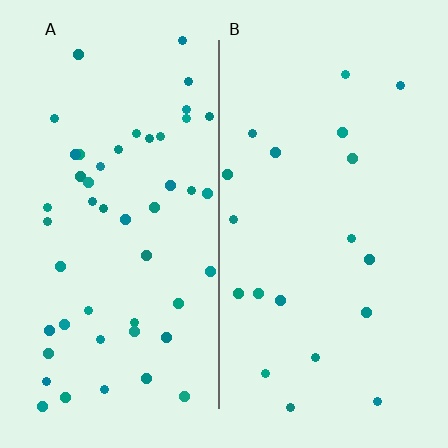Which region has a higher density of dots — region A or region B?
A (the left).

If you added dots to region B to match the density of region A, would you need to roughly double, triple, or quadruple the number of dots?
Approximately triple.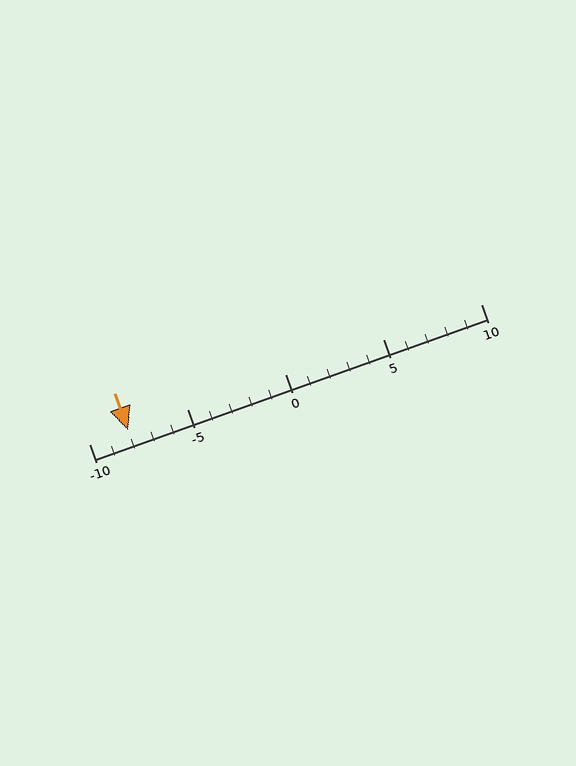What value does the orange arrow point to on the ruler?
The orange arrow points to approximately -8.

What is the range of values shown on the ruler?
The ruler shows values from -10 to 10.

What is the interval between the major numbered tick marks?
The major tick marks are spaced 5 units apart.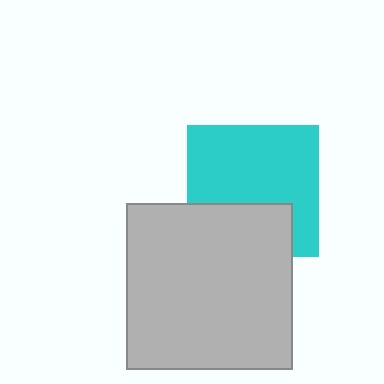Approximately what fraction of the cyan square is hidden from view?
Roughly 33% of the cyan square is hidden behind the light gray square.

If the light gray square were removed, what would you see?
You would see the complete cyan square.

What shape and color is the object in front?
The object in front is a light gray square.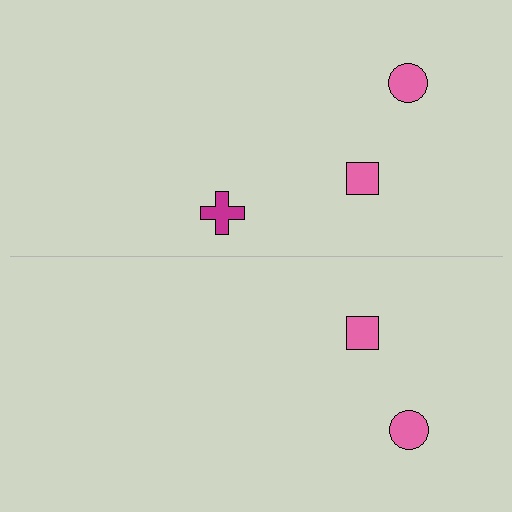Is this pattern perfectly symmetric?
No, the pattern is not perfectly symmetric. A magenta cross is missing from the bottom side.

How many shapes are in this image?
There are 5 shapes in this image.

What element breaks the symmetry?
A magenta cross is missing from the bottom side.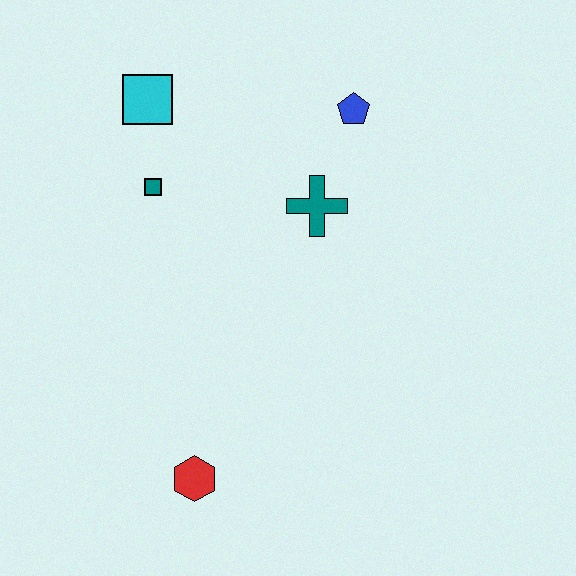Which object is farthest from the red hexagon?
The blue pentagon is farthest from the red hexagon.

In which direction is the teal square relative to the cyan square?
The teal square is below the cyan square.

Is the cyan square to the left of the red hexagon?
Yes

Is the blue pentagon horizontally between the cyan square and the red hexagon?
No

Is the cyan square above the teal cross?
Yes